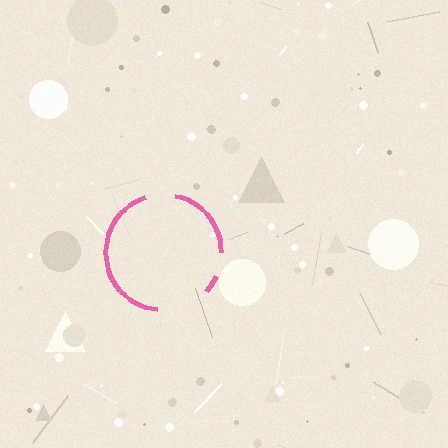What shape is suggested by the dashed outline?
The dashed outline suggests a circle.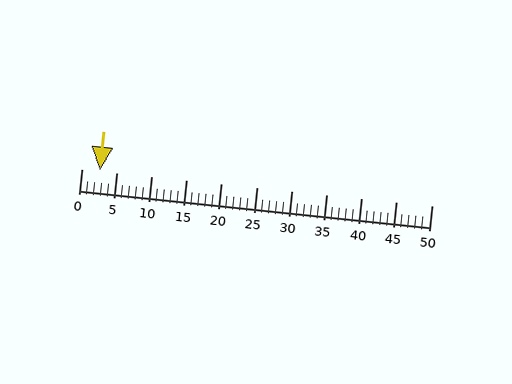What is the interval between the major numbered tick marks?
The major tick marks are spaced 5 units apart.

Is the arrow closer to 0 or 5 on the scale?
The arrow is closer to 5.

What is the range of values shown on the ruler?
The ruler shows values from 0 to 50.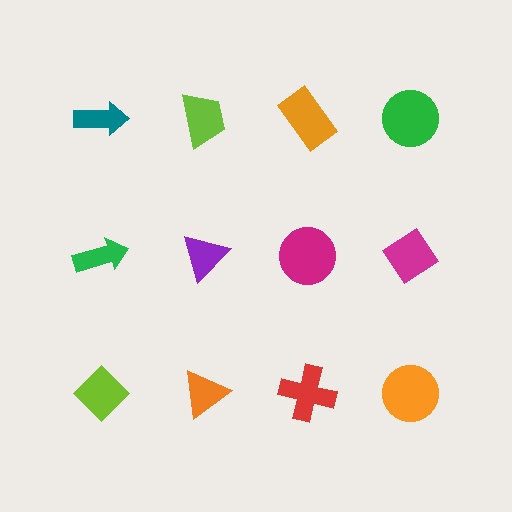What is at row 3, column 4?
An orange circle.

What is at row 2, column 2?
A purple triangle.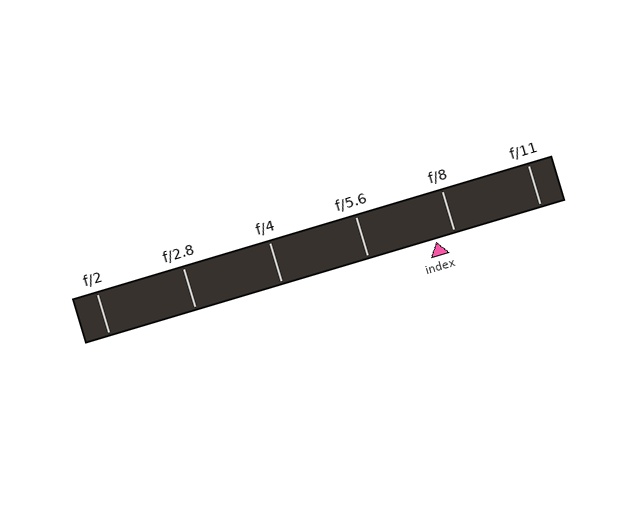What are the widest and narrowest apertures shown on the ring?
The widest aperture shown is f/2 and the narrowest is f/11.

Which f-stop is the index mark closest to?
The index mark is closest to f/8.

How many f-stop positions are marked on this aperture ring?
There are 6 f-stop positions marked.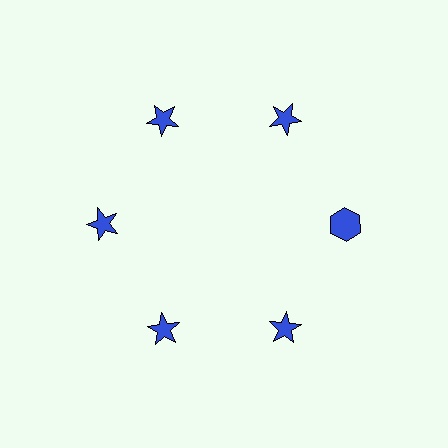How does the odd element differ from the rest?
It has a different shape: hexagon instead of star.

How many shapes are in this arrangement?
There are 6 shapes arranged in a ring pattern.